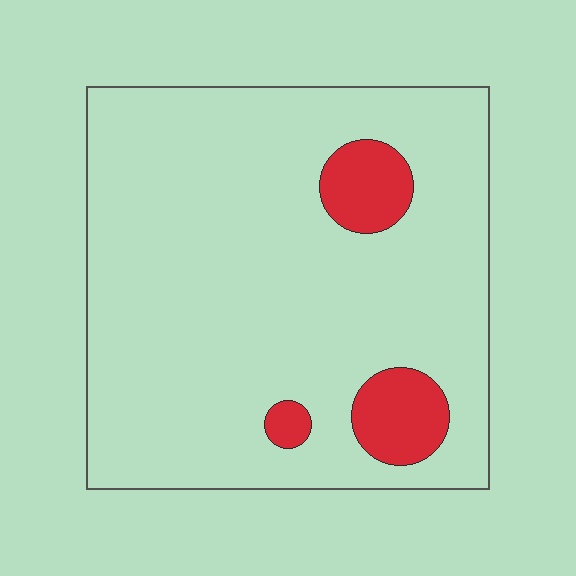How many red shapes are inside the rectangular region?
3.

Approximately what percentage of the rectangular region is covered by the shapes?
Approximately 10%.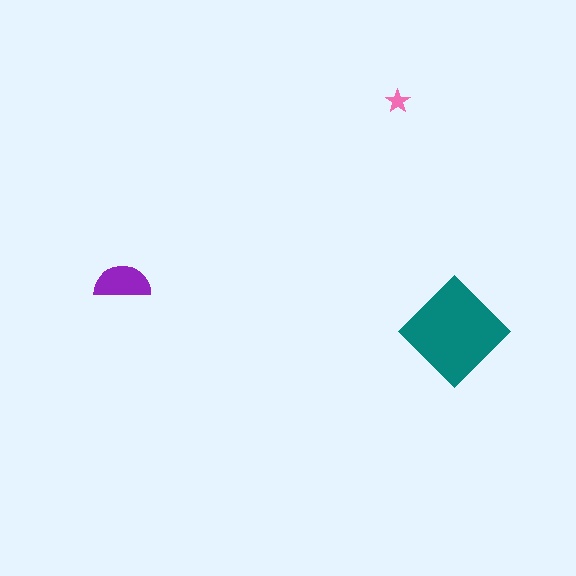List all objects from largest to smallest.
The teal diamond, the purple semicircle, the pink star.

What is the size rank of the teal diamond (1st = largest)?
1st.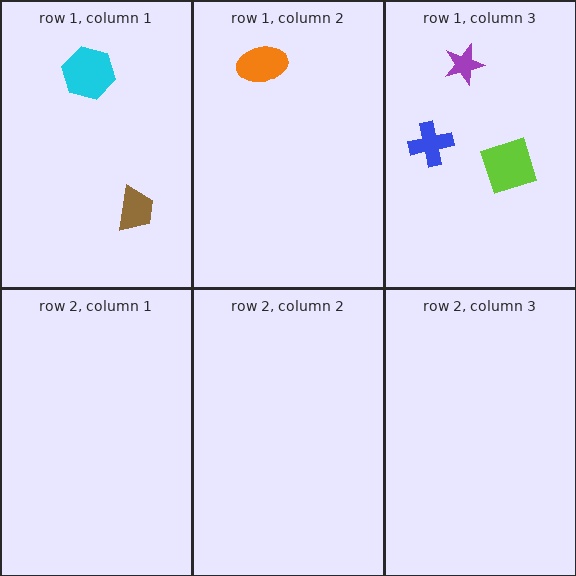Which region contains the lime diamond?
The row 1, column 3 region.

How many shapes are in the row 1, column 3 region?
3.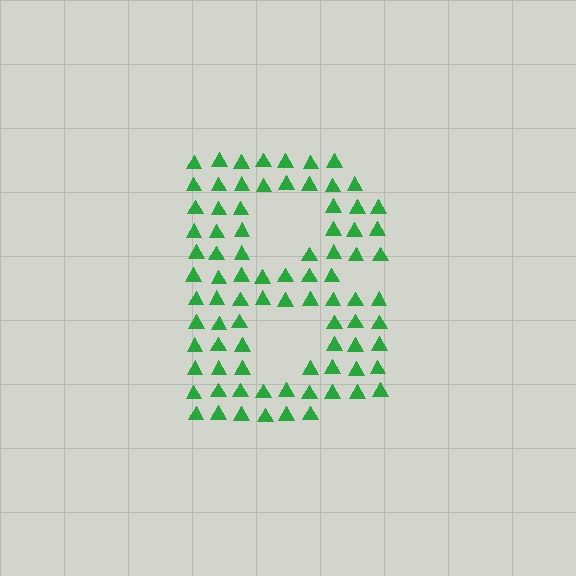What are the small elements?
The small elements are triangles.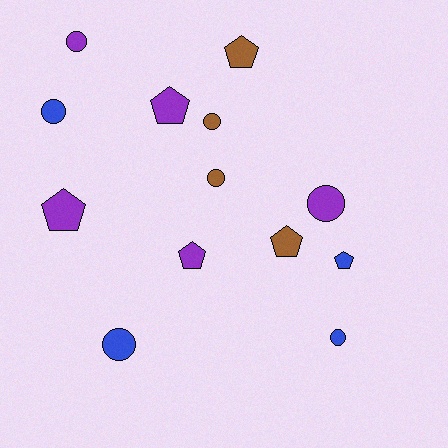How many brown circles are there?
There are 2 brown circles.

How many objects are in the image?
There are 13 objects.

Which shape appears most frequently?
Circle, with 7 objects.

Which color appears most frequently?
Purple, with 5 objects.